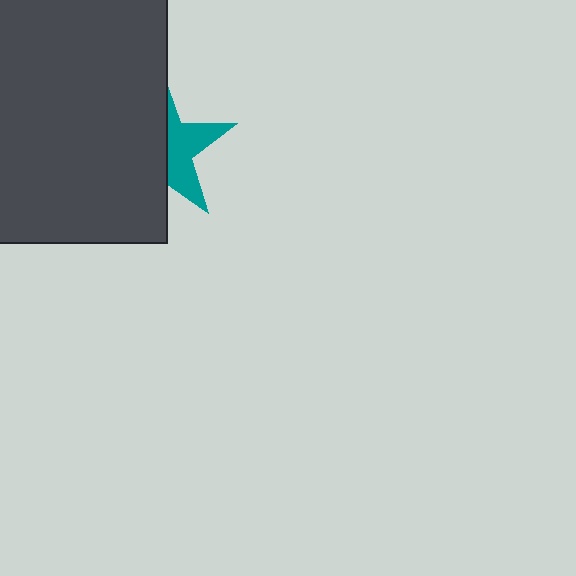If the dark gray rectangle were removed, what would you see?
You would see the complete teal star.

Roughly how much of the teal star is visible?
A small part of it is visible (roughly 41%).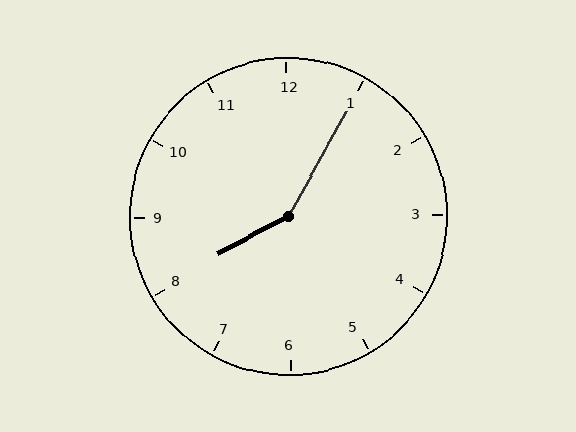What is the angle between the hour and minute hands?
Approximately 148 degrees.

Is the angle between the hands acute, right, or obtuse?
It is obtuse.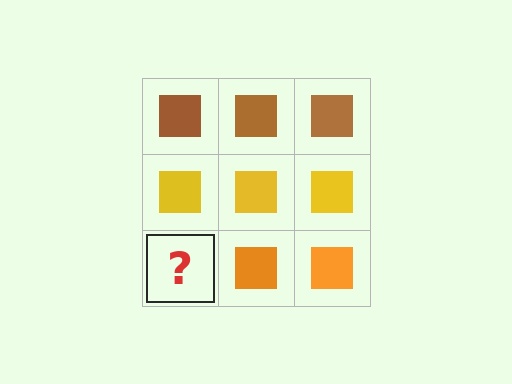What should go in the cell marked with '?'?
The missing cell should contain an orange square.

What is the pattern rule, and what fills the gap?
The rule is that each row has a consistent color. The gap should be filled with an orange square.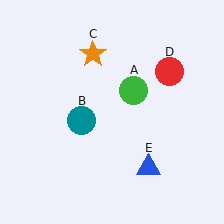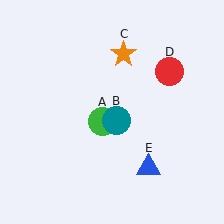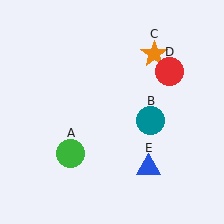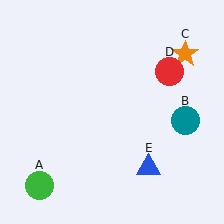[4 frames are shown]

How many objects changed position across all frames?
3 objects changed position: green circle (object A), teal circle (object B), orange star (object C).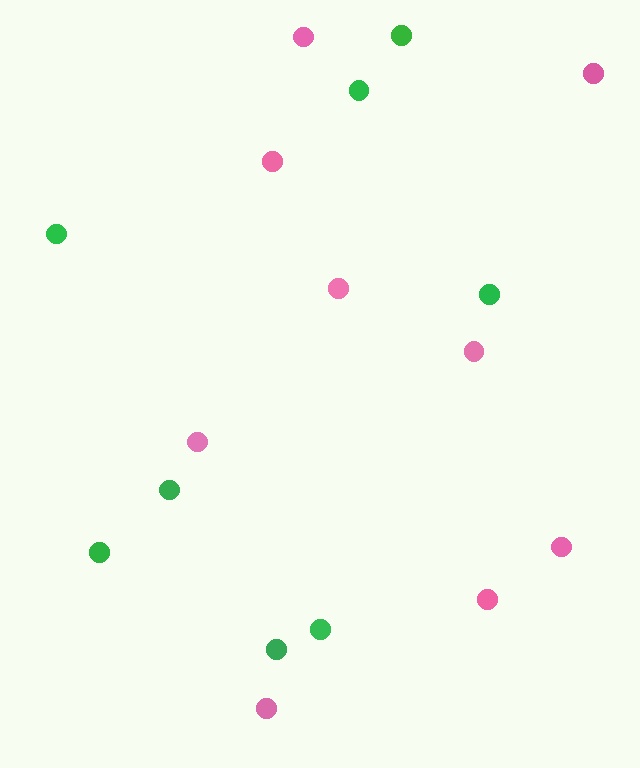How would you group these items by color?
There are 2 groups: one group of pink circles (9) and one group of green circles (8).